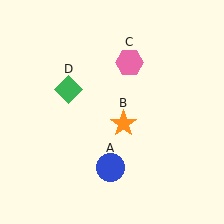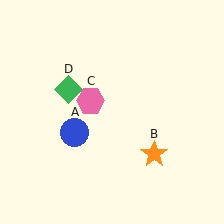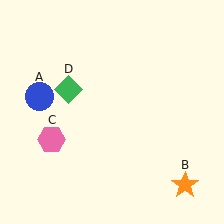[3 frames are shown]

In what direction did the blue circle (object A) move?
The blue circle (object A) moved up and to the left.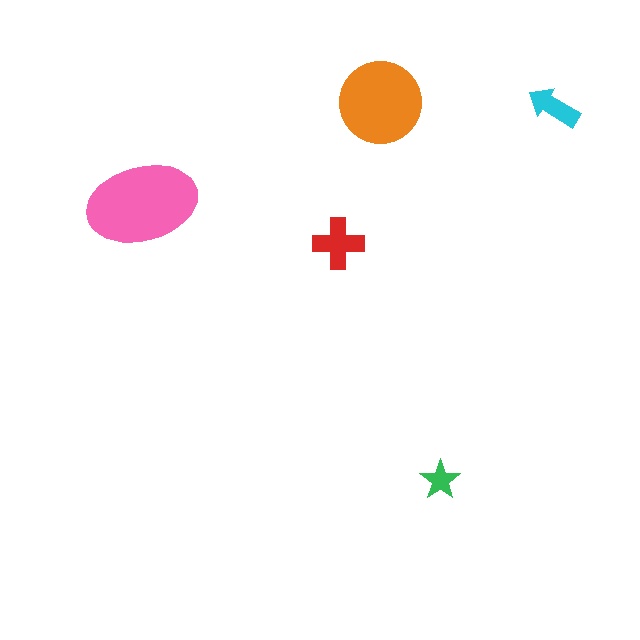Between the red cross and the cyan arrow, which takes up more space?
The red cross.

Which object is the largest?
The pink ellipse.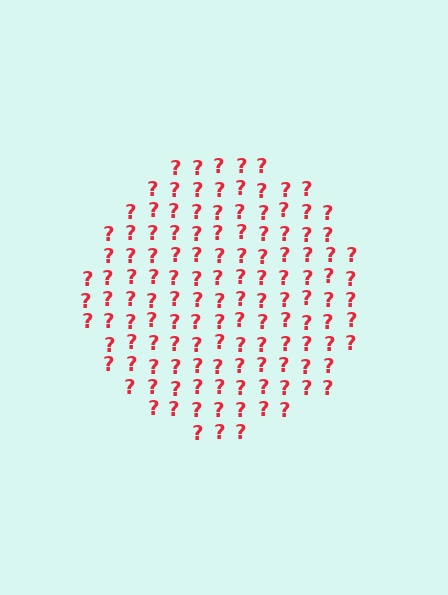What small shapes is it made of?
It is made of small question marks.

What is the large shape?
The large shape is a circle.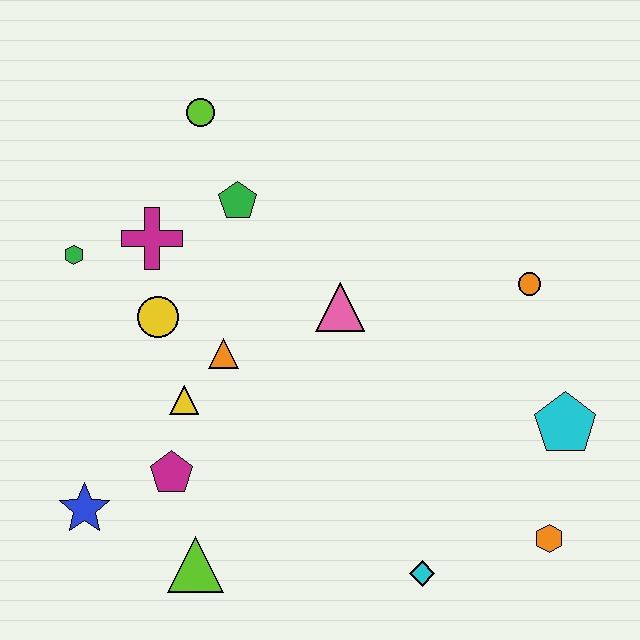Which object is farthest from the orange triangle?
The orange hexagon is farthest from the orange triangle.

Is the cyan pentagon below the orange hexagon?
No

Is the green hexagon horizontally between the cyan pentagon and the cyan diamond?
No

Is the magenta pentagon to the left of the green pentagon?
Yes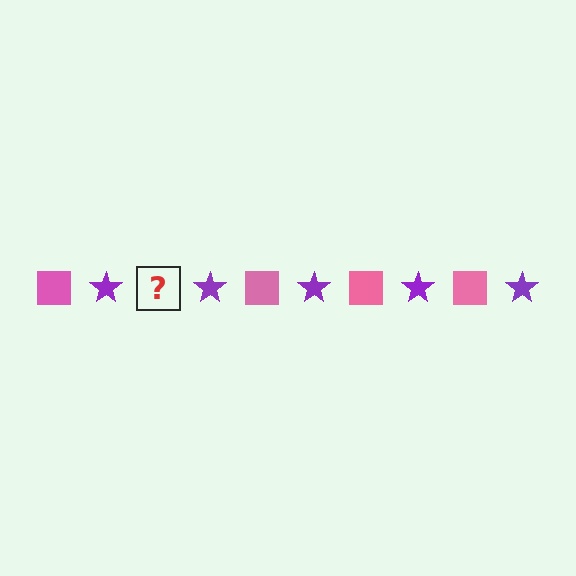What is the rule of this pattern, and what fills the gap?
The rule is that the pattern alternates between pink square and purple star. The gap should be filled with a pink square.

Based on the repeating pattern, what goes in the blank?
The blank should be a pink square.